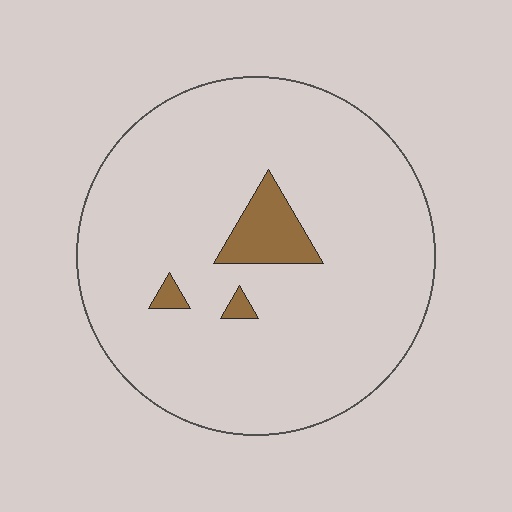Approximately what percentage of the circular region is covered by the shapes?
Approximately 5%.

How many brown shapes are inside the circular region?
3.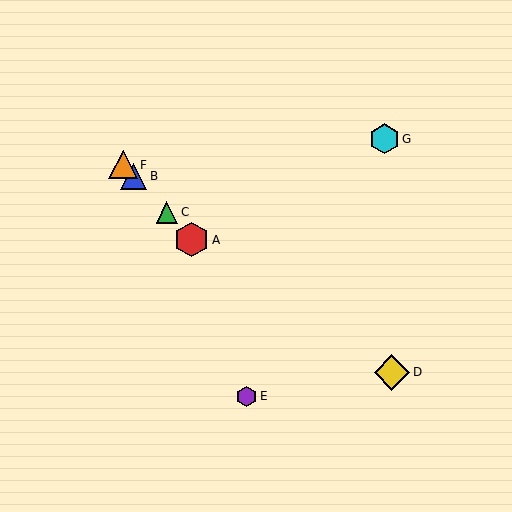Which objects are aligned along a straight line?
Objects A, B, C, F are aligned along a straight line.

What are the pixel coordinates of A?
Object A is at (192, 240).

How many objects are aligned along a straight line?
4 objects (A, B, C, F) are aligned along a straight line.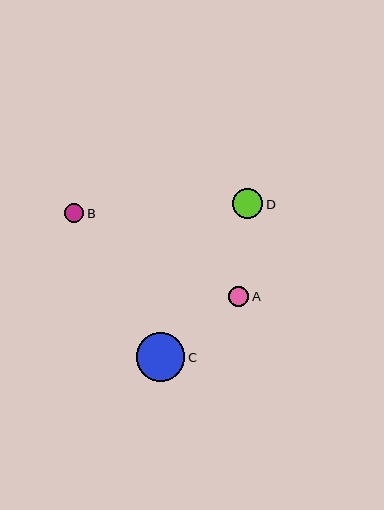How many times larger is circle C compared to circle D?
Circle C is approximately 1.6 times the size of circle D.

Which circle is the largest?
Circle C is the largest with a size of approximately 48 pixels.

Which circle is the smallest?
Circle B is the smallest with a size of approximately 19 pixels.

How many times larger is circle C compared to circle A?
Circle C is approximately 2.4 times the size of circle A.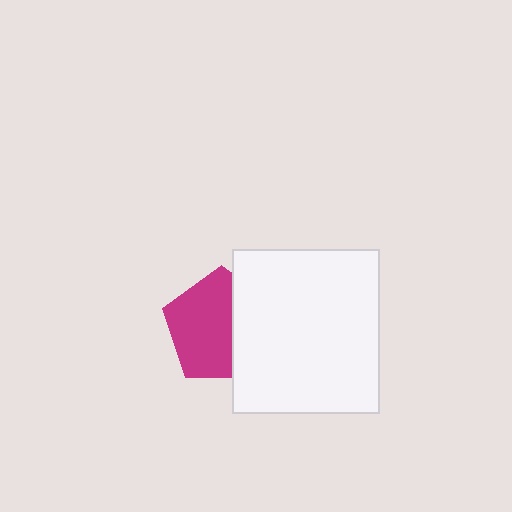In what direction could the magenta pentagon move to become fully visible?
The magenta pentagon could move left. That would shift it out from behind the white rectangle entirely.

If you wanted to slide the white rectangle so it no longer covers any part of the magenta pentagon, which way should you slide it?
Slide it right — that is the most direct way to separate the two shapes.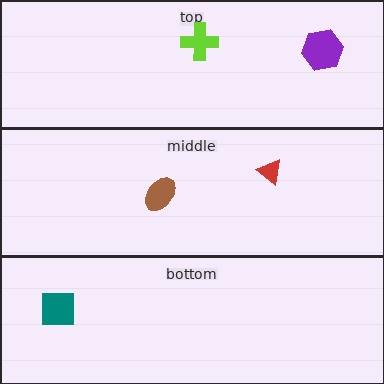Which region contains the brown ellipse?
The middle region.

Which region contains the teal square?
The bottom region.